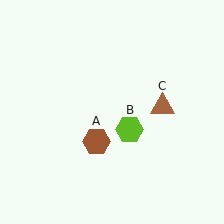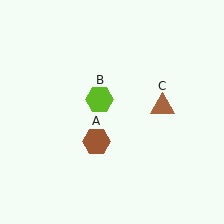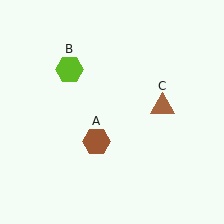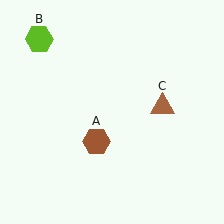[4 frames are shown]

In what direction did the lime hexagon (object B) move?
The lime hexagon (object B) moved up and to the left.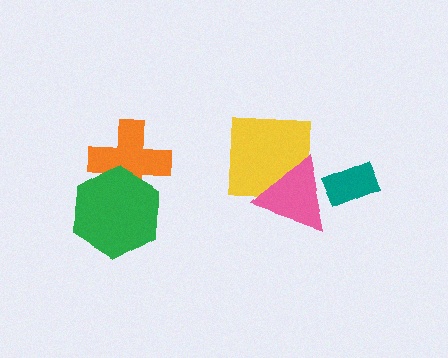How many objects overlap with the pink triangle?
2 objects overlap with the pink triangle.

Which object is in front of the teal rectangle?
The pink triangle is in front of the teal rectangle.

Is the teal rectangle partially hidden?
Yes, it is partially covered by another shape.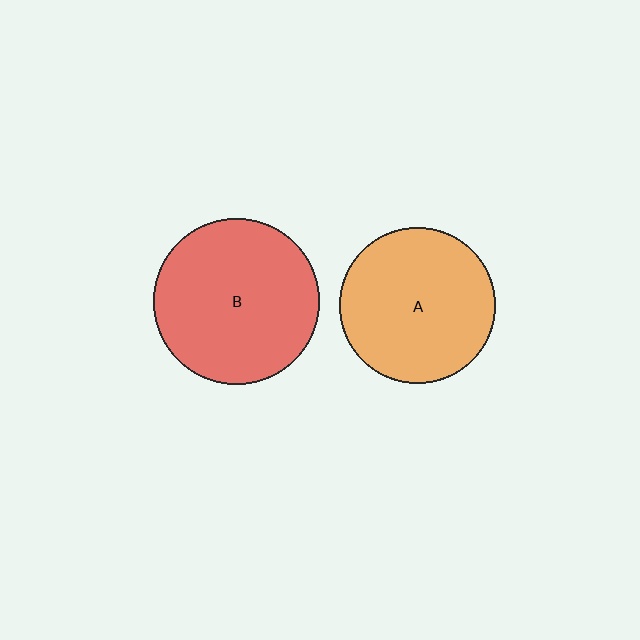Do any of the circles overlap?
No, none of the circles overlap.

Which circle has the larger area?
Circle B (red).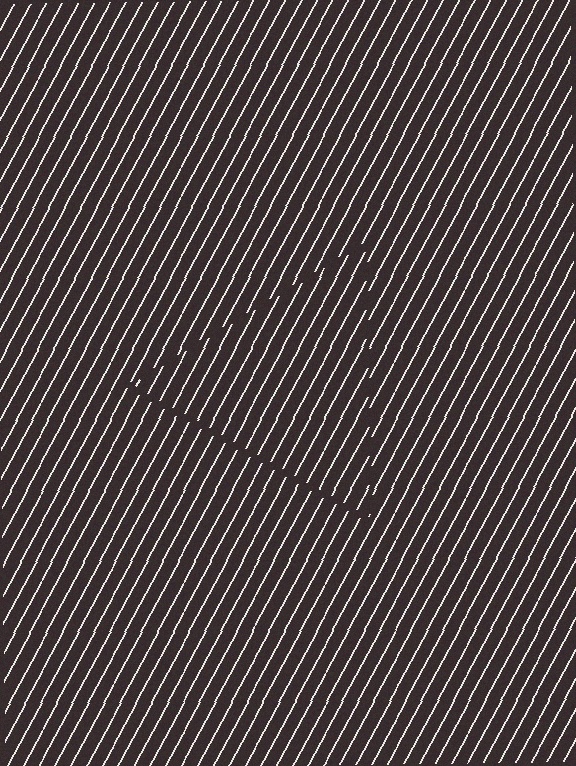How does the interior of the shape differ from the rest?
The interior of the shape contains the same grating, shifted by half a period — the contour is defined by the phase discontinuity where line-ends from the inner and outer gratings abut.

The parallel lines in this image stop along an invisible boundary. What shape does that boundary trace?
An illusory triangle. The interior of the shape contains the same grating, shifted by half a period — the contour is defined by the phase discontinuity where line-ends from the inner and outer gratings abut.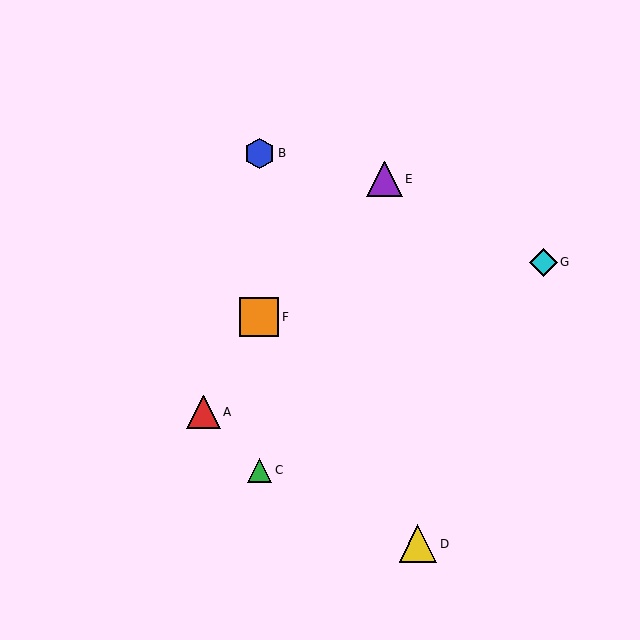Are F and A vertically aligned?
No, F is at x≈259 and A is at x≈203.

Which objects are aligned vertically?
Objects B, C, F are aligned vertically.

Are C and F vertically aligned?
Yes, both are at x≈259.